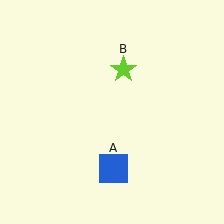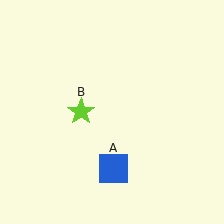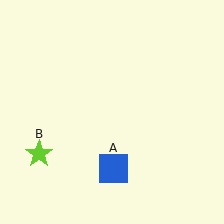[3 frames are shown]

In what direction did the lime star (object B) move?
The lime star (object B) moved down and to the left.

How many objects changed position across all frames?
1 object changed position: lime star (object B).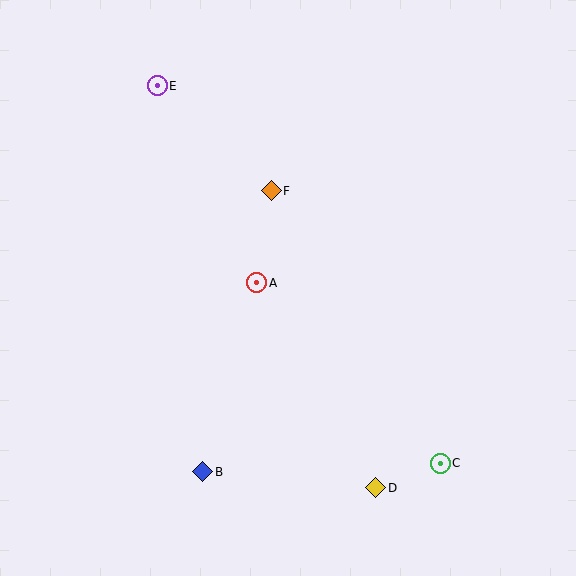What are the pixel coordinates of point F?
Point F is at (271, 191).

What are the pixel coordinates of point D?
Point D is at (376, 488).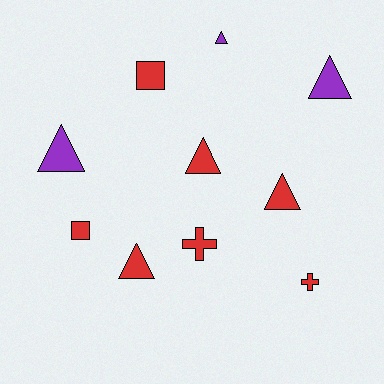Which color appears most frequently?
Red, with 7 objects.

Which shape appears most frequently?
Triangle, with 6 objects.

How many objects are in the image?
There are 10 objects.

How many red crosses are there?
There are 2 red crosses.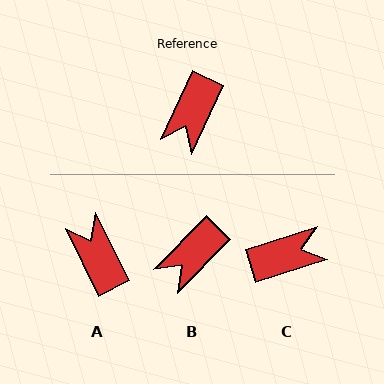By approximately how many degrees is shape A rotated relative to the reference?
Approximately 129 degrees clockwise.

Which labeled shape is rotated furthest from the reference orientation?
C, about 132 degrees away.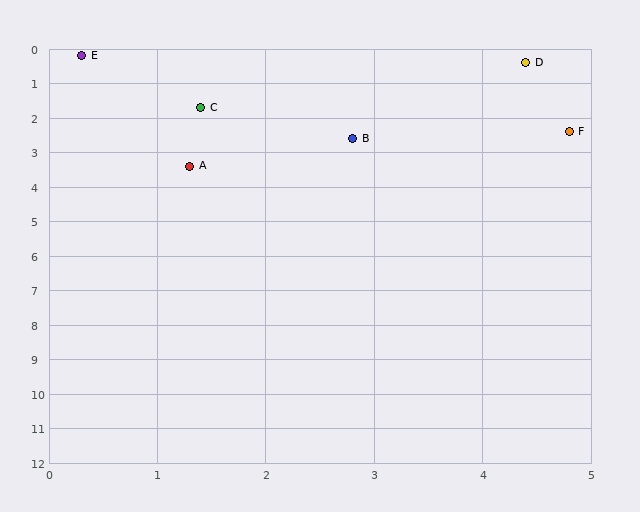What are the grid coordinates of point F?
Point F is at approximately (4.8, 2.4).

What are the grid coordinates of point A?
Point A is at approximately (1.3, 3.4).